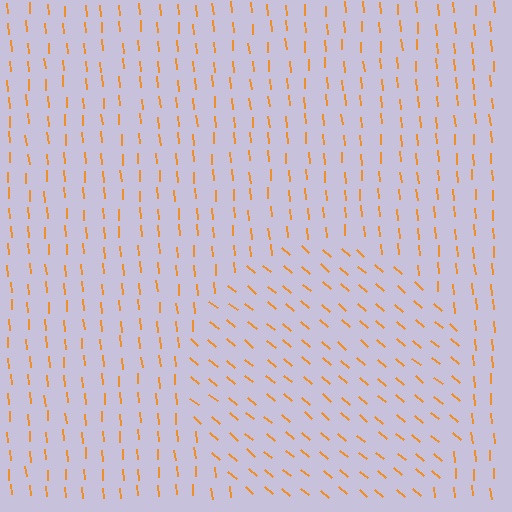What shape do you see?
I see a circle.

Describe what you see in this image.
The image is filled with small orange line segments. A circle region in the image has lines oriented differently from the surrounding lines, creating a visible texture boundary.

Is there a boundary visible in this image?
Yes, there is a texture boundary formed by a change in line orientation.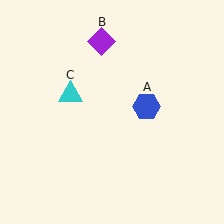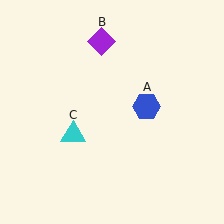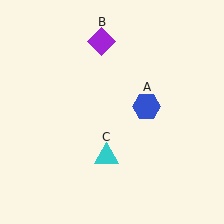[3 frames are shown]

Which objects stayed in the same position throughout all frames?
Blue hexagon (object A) and purple diamond (object B) remained stationary.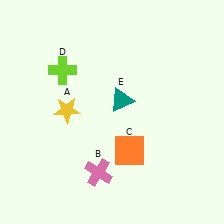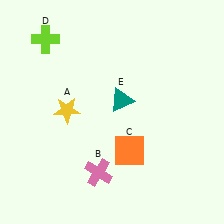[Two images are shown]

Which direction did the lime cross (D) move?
The lime cross (D) moved up.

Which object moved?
The lime cross (D) moved up.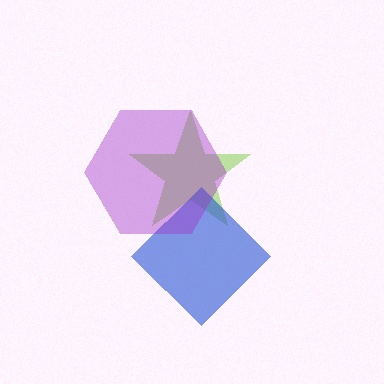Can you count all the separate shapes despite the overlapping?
Yes, there are 3 separate shapes.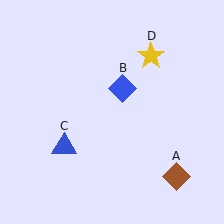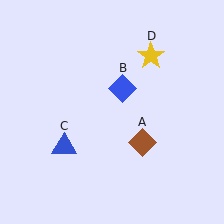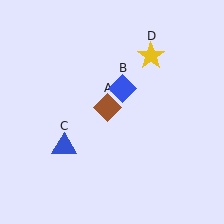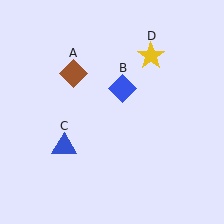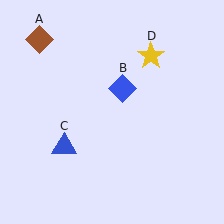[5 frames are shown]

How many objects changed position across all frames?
1 object changed position: brown diamond (object A).